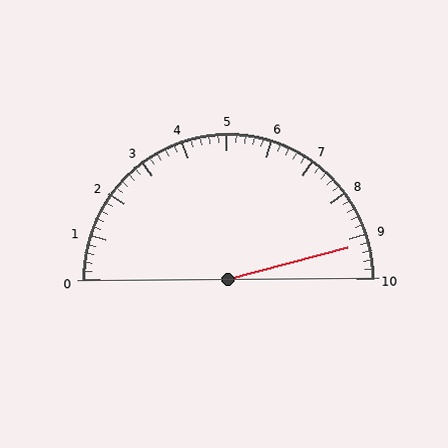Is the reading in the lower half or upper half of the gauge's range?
The reading is in the upper half of the range (0 to 10).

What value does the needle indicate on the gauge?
The needle indicates approximately 9.2.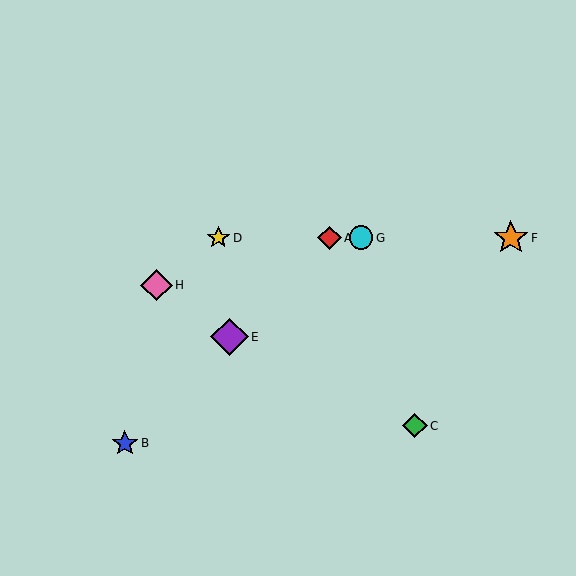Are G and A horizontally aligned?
Yes, both are at y≈238.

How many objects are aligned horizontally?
4 objects (A, D, F, G) are aligned horizontally.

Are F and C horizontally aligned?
No, F is at y≈238 and C is at y≈426.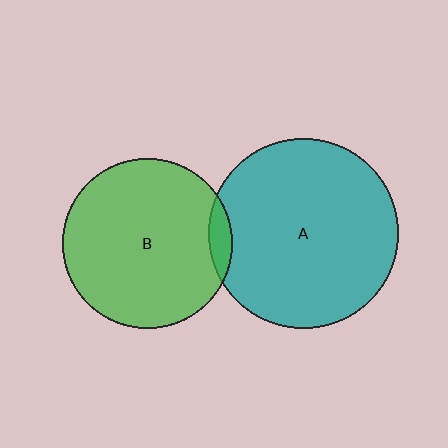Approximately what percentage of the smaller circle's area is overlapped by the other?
Approximately 5%.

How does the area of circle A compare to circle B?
Approximately 1.2 times.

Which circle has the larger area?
Circle A (teal).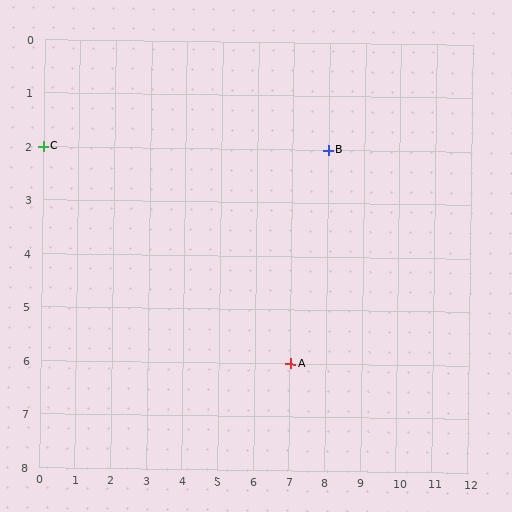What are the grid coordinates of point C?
Point C is at grid coordinates (0, 2).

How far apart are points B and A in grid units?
Points B and A are 1 column and 4 rows apart (about 4.1 grid units diagonally).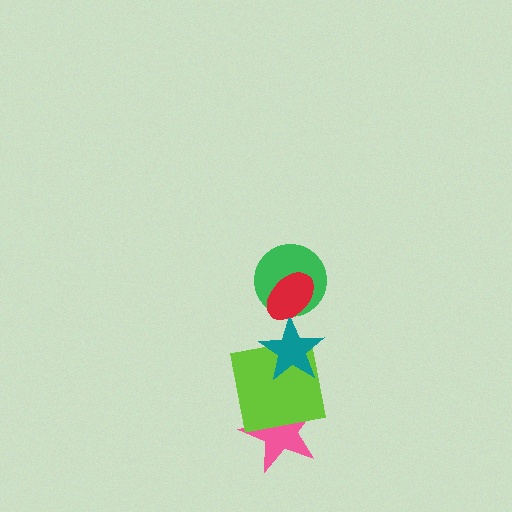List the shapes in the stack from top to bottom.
From top to bottom: the red ellipse, the green circle, the teal star, the lime square, the pink star.